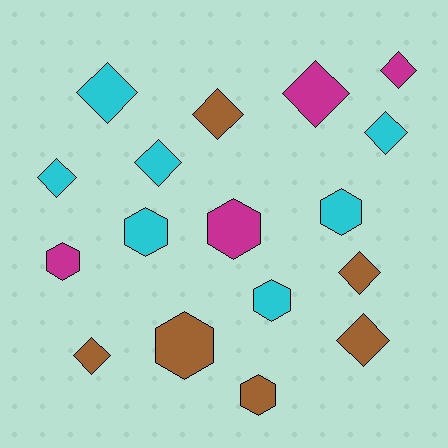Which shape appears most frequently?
Diamond, with 10 objects.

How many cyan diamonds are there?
There are 4 cyan diamonds.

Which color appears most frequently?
Cyan, with 7 objects.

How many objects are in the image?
There are 17 objects.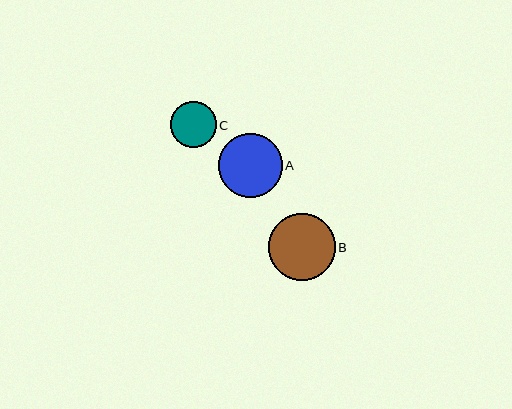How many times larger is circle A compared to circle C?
Circle A is approximately 1.4 times the size of circle C.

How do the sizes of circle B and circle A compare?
Circle B and circle A are approximately the same size.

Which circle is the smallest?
Circle C is the smallest with a size of approximately 46 pixels.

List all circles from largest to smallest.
From largest to smallest: B, A, C.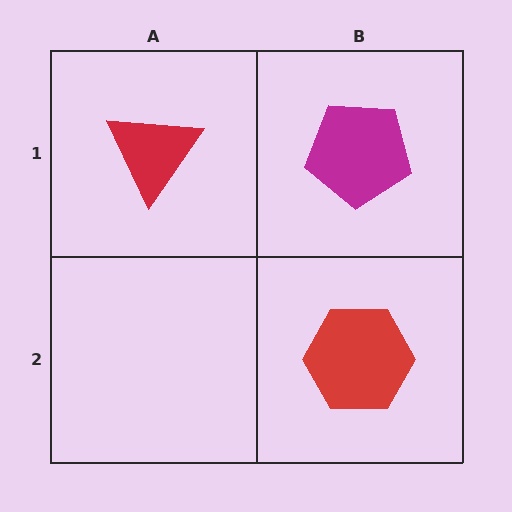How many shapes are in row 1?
2 shapes.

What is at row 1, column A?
A red triangle.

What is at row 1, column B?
A magenta pentagon.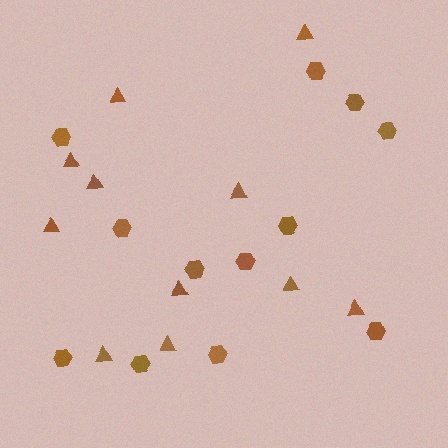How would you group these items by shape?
There are 2 groups: one group of triangles (11) and one group of hexagons (12).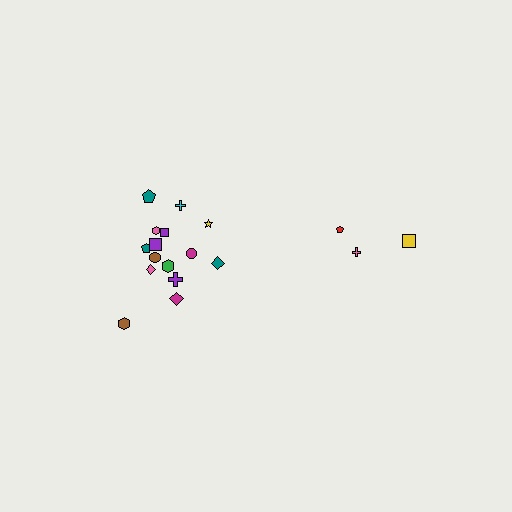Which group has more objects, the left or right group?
The left group.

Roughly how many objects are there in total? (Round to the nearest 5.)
Roughly 20 objects in total.